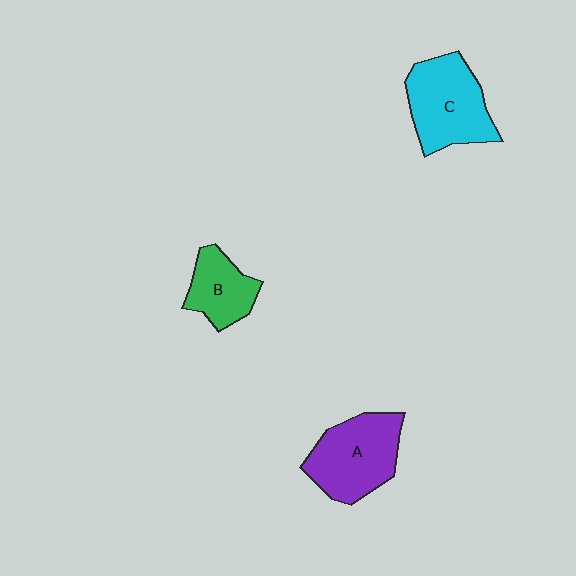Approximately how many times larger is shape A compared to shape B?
Approximately 1.6 times.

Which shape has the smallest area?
Shape B (green).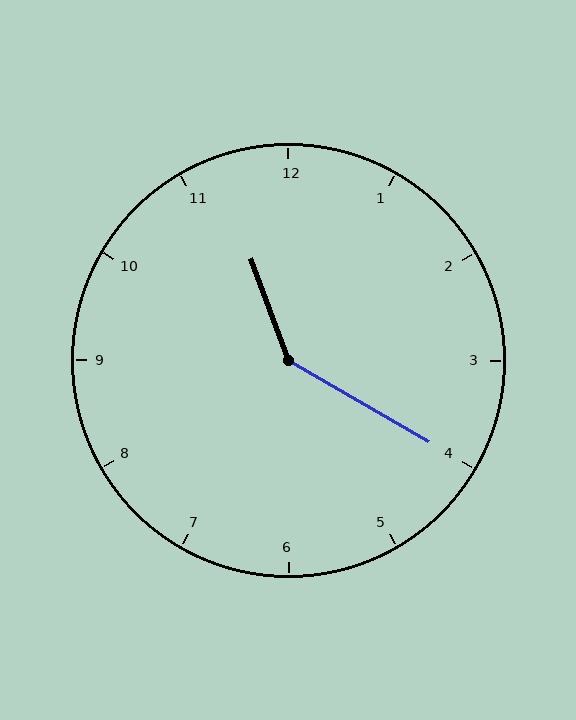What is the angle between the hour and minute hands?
Approximately 140 degrees.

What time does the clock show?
11:20.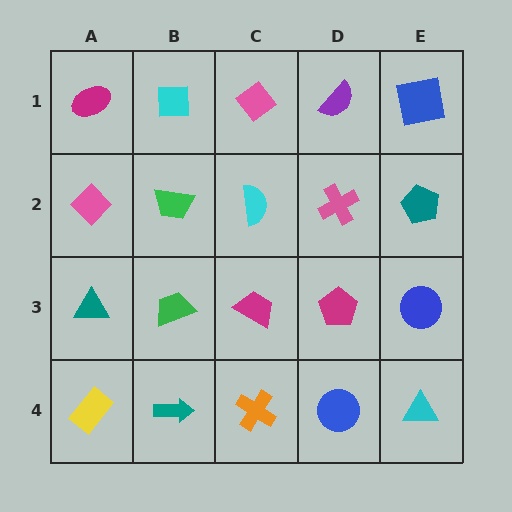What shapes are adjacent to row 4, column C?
A magenta trapezoid (row 3, column C), a teal arrow (row 4, column B), a blue circle (row 4, column D).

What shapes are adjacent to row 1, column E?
A teal pentagon (row 2, column E), a purple semicircle (row 1, column D).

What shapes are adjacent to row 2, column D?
A purple semicircle (row 1, column D), a magenta pentagon (row 3, column D), a cyan semicircle (row 2, column C), a teal pentagon (row 2, column E).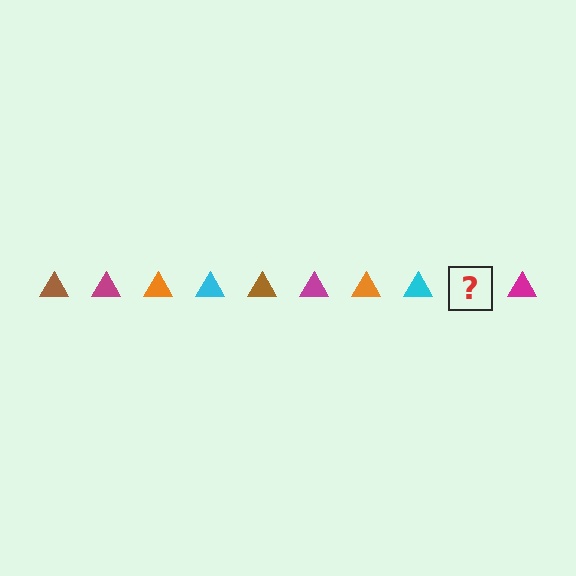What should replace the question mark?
The question mark should be replaced with a brown triangle.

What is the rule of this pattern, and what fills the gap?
The rule is that the pattern cycles through brown, magenta, orange, cyan triangles. The gap should be filled with a brown triangle.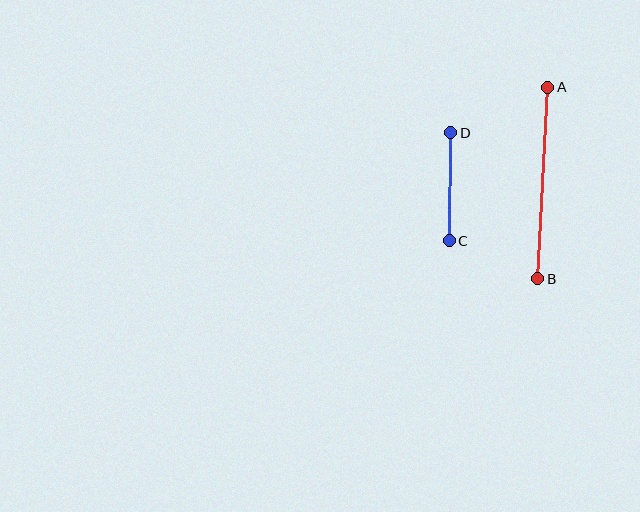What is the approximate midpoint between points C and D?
The midpoint is at approximately (450, 187) pixels.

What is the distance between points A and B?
The distance is approximately 192 pixels.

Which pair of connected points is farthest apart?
Points A and B are farthest apart.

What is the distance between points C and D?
The distance is approximately 108 pixels.